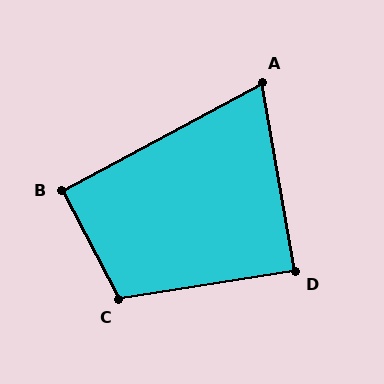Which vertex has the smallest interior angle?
A, at approximately 71 degrees.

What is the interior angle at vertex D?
Approximately 89 degrees (approximately right).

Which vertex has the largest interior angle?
C, at approximately 109 degrees.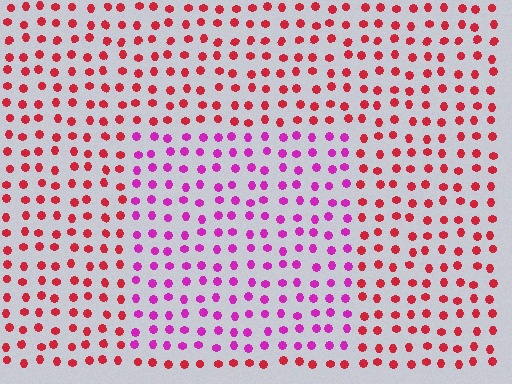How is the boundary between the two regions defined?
The boundary is defined purely by a slight shift in hue (about 45 degrees). Spacing, size, and orientation are identical on both sides.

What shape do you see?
I see a rectangle.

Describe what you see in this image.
The image is filled with small red elements in a uniform arrangement. A rectangle-shaped region is visible where the elements are tinted to a slightly different hue, forming a subtle color boundary.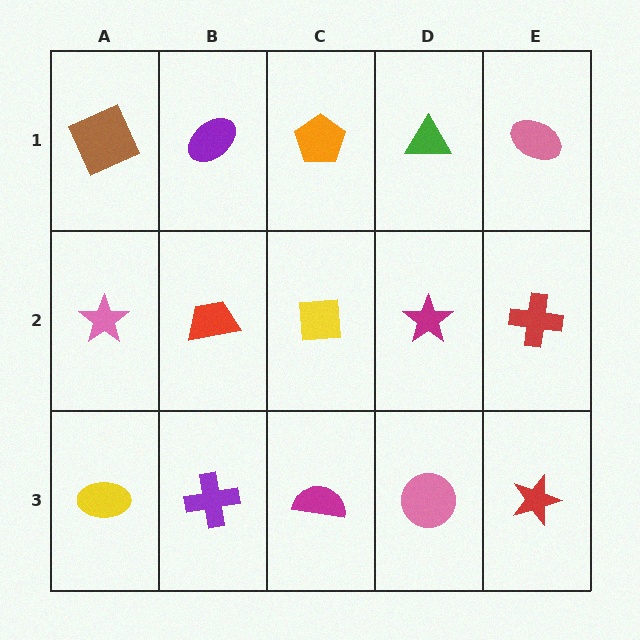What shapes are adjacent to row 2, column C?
An orange pentagon (row 1, column C), a magenta semicircle (row 3, column C), a red trapezoid (row 2, column B), a magenta star (row 2, column D).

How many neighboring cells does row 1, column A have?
2.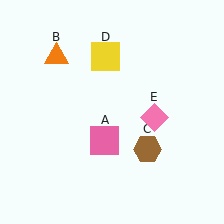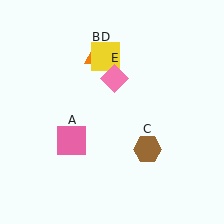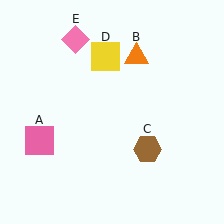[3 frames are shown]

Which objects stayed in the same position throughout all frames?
Brown hexagon (object C) and yellow square (object D) remained stationary.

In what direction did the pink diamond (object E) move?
The pink diamond (object E) moved up and to the left.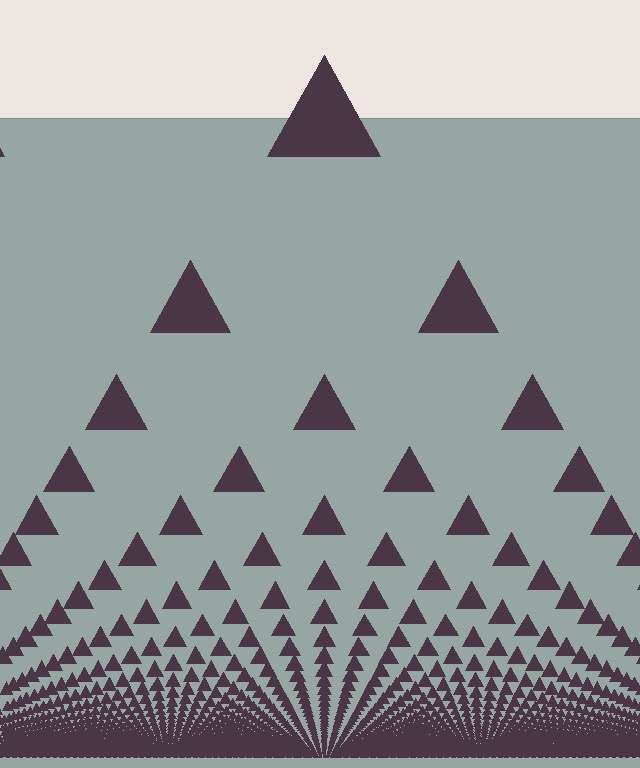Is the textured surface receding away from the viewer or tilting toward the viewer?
The surface appears to tilt toward the viewer. Texture elements get larger and sparser toward the top.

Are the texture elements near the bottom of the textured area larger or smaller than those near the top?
Smaller. The gradient is inverted — elements near the bottom are smaller and denser.